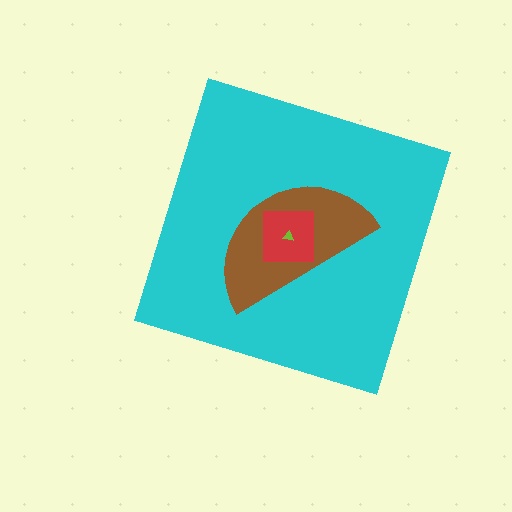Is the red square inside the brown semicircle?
Yes.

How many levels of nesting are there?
4.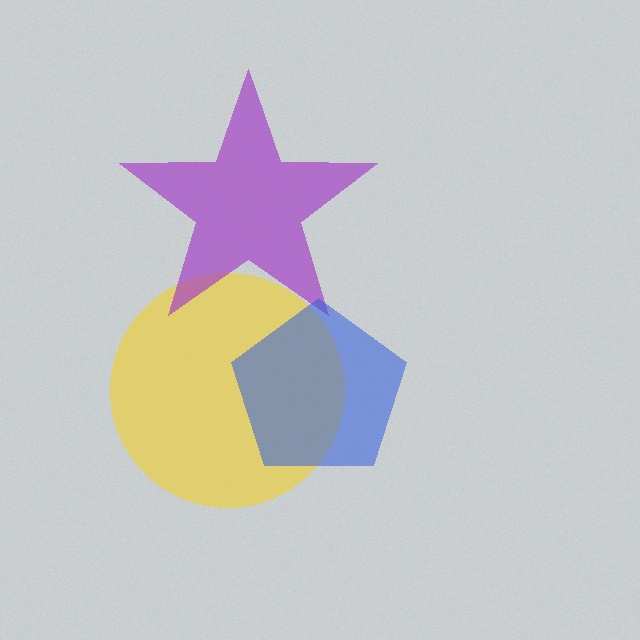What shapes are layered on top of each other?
The layered shapes are: a yellow circle, a purple star, a blue pentagon.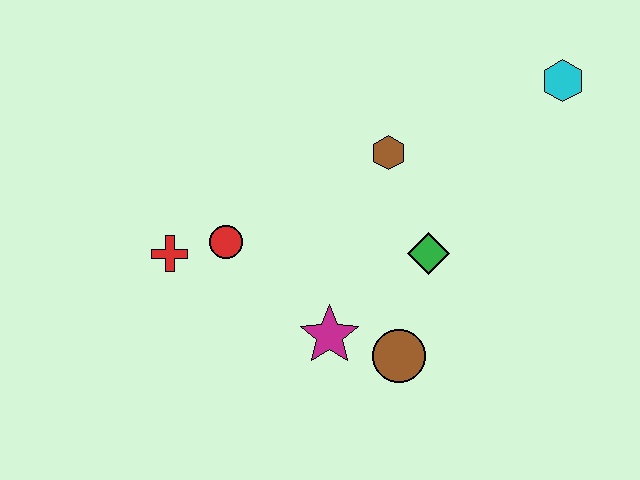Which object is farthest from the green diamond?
The red cross is farthest from the green diamond.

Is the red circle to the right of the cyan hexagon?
No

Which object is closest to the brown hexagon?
The green diamond is closest to the brown hexagon.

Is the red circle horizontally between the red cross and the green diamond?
Yes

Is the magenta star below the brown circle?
No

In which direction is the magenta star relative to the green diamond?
The magenta star is to the left of the green diamond.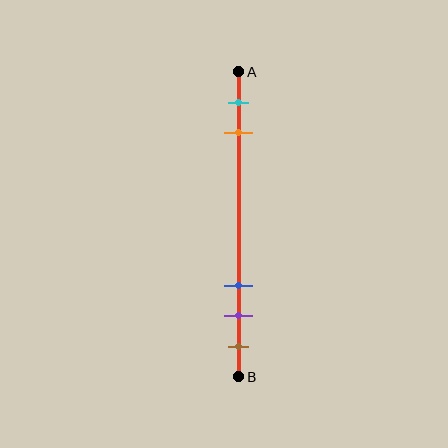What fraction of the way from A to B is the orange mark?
The orange mark is approximately 20% (0.2) of the way from A to B.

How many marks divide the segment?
There are 5 marks dividing the segment.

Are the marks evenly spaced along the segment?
No, the marks are not evenly spaced.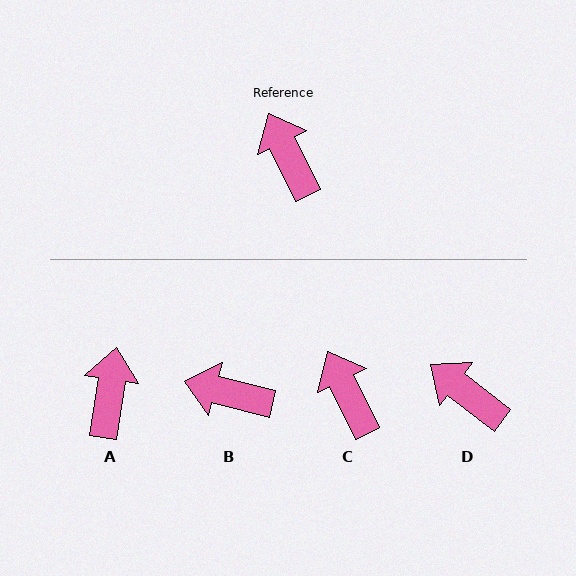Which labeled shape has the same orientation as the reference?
C.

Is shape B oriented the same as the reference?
No, it is off by about 49 degrees.